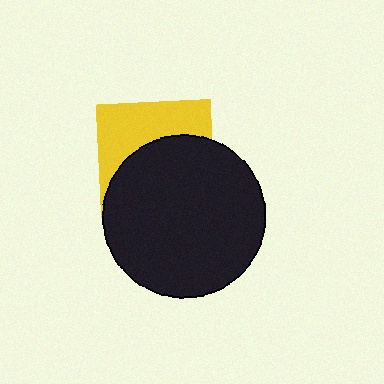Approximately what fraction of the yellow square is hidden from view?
Roughly 57% of the yellow square is hidden behind the black circle.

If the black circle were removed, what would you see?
You would see the complete yellow square.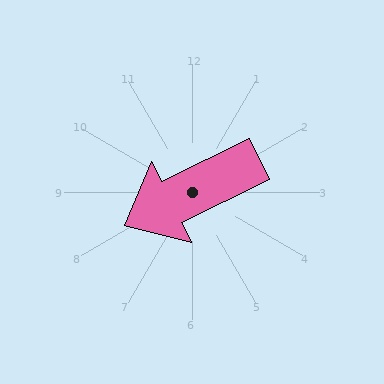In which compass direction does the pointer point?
Southwest.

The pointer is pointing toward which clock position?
Roughly 8 o'clock.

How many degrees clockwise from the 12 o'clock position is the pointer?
Approximately 244 degrees.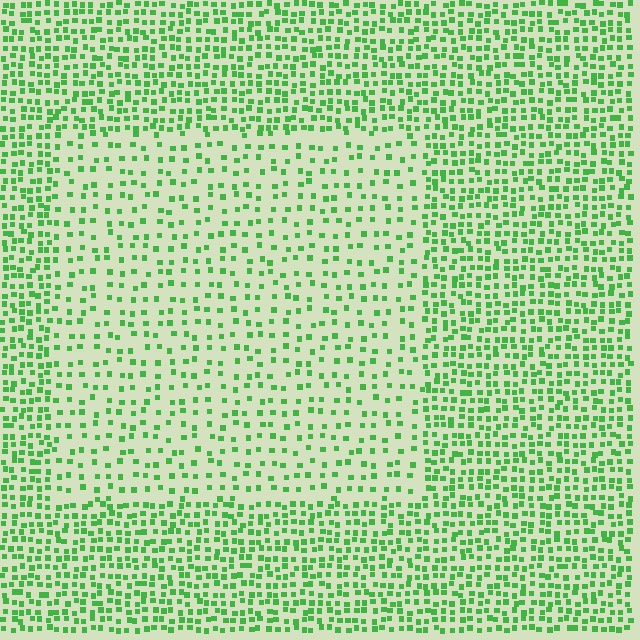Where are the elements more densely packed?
The elements are more densely packed outside the rectangle boundary.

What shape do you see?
I see a rectangle.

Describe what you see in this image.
The image contains small green elements arranged at two different densities. A rectangle-shaped region is visible where the elements are less densely packed than the surrounding area.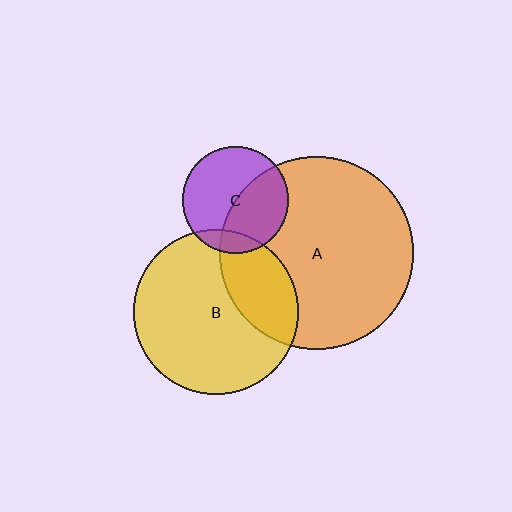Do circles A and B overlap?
Yes.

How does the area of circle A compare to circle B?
Approximately 1.4 times.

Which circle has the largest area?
Circle A (orange).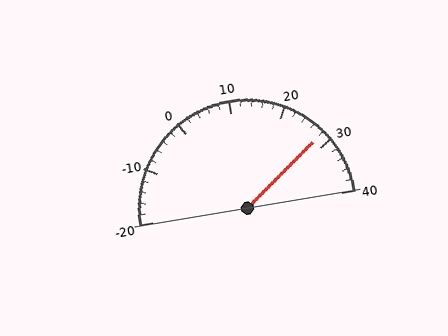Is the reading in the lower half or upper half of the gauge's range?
The reading is in the upper half of the range (-20 to 40).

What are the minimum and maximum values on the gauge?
The gauge ranges from -20 to 40.